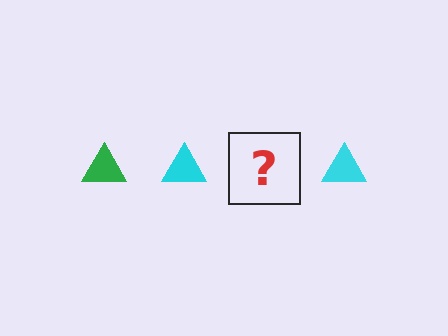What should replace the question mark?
The question mark should be replaced with a green triangle.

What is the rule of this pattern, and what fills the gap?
The rule is that the pattern cycles through green, cyan triangles. The gap should be filled with a green triangle.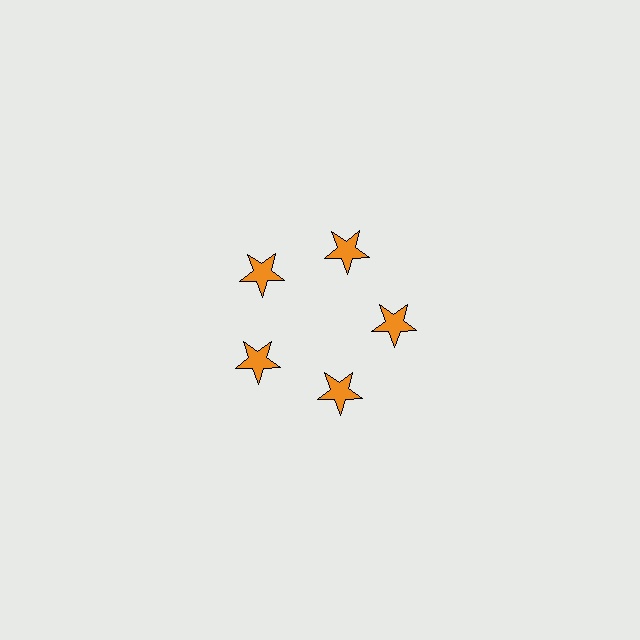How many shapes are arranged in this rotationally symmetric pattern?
There are 5 shapes, arranged in 5 groups of 1.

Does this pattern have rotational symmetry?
Yes, this pattern has 5-fold rotational symmetry. It looks the same after rotating 72 degrees around the center.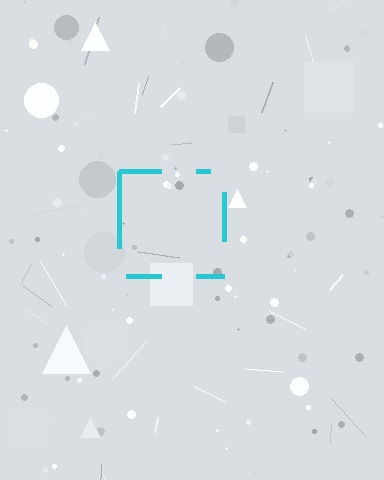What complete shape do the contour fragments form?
The contour fragments form a square.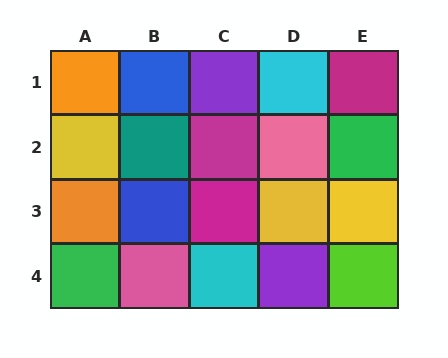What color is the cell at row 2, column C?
Magenta.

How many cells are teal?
1 cell is teal.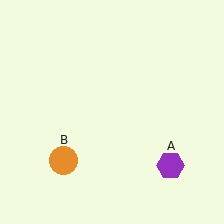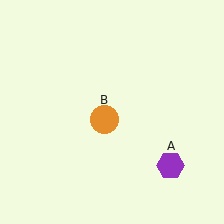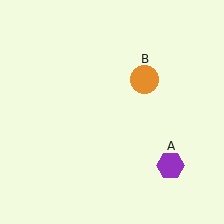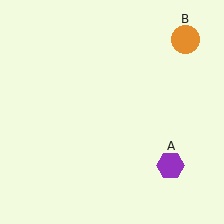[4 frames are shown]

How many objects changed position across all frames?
1 object changed position: orange circle (object B).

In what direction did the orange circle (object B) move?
The orange circle (object B) moved up and to the right.